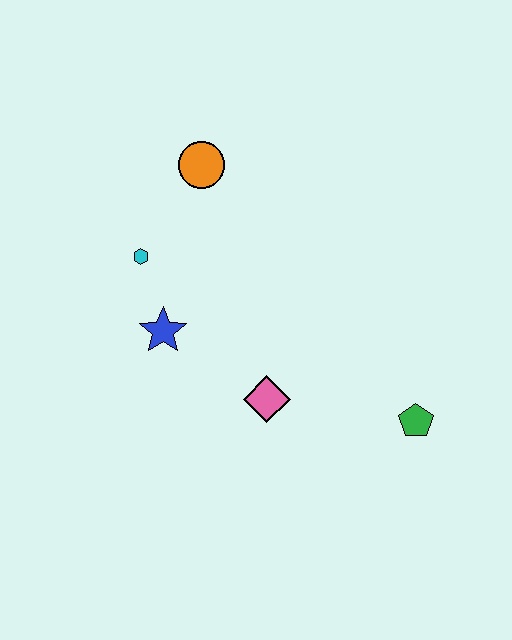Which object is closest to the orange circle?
The cyan hexagon is closest to the orange circle.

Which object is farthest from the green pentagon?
The orange circle is farthest from the green pentagon.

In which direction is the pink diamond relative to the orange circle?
The pink diamond is below the orange circle.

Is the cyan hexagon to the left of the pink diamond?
Yes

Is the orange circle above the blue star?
Yes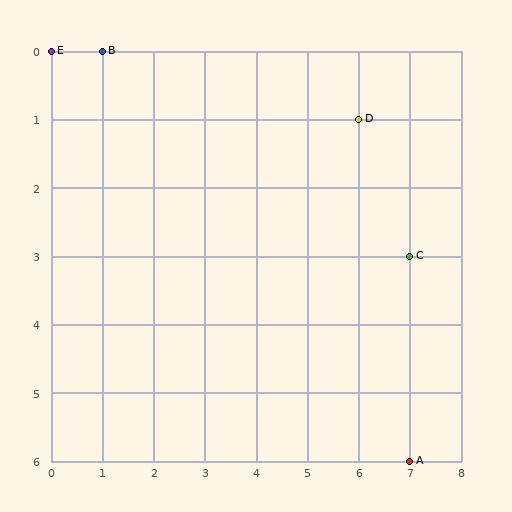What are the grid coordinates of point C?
Point C is at grid coordinates (7, 3).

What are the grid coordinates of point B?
Point B is at grid coordinates (1, 0).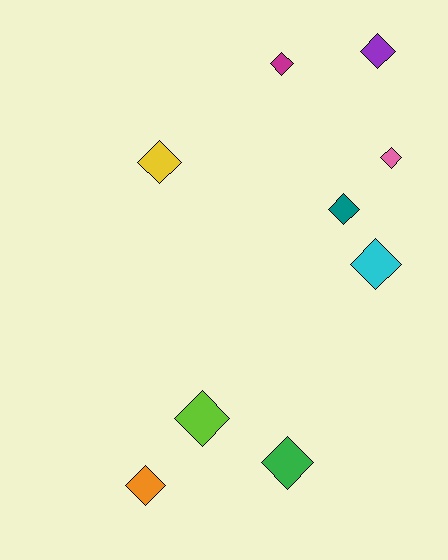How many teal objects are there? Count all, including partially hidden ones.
There is 1 teal object.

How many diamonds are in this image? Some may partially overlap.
There are 9 diamonds.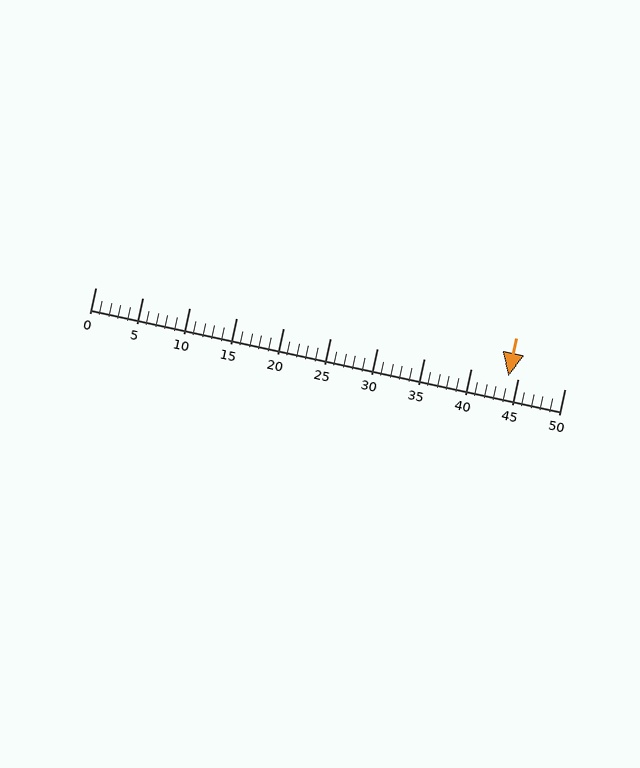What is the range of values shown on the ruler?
The ruler shows values from 0 to 50.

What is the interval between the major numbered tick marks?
The major tick marks are spaced 5 units apart.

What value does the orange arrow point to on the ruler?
The orange arrow points to approximately 44.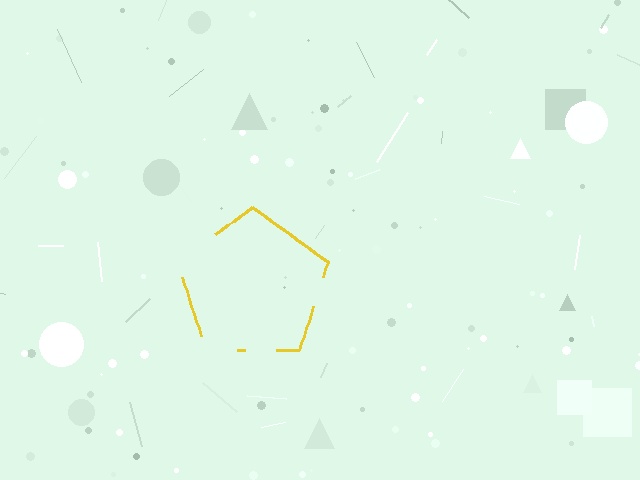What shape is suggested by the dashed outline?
The dashed outline suggests a pentagon.